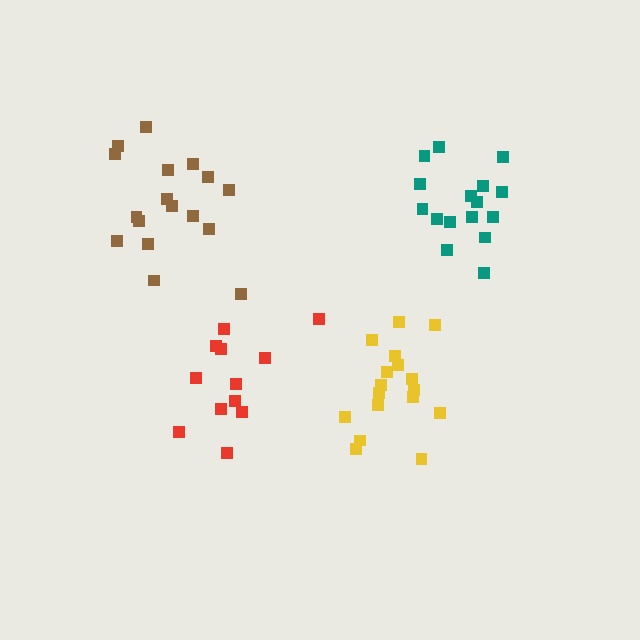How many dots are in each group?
Group 1: 16 dots, Group 2: 17 dots, Group 3: 17 dots, Group 4: 12 dots (62 total).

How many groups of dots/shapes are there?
There are 4 groups.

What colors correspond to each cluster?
The clusters are colored: teal, brown, yellow, red.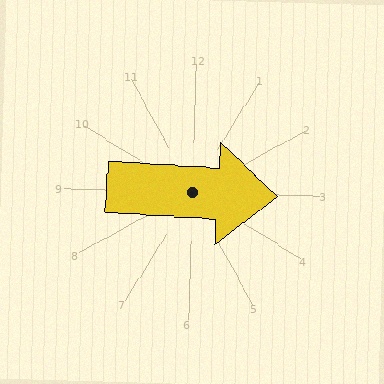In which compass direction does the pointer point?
East.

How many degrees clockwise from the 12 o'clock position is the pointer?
Approximately 92 degrees.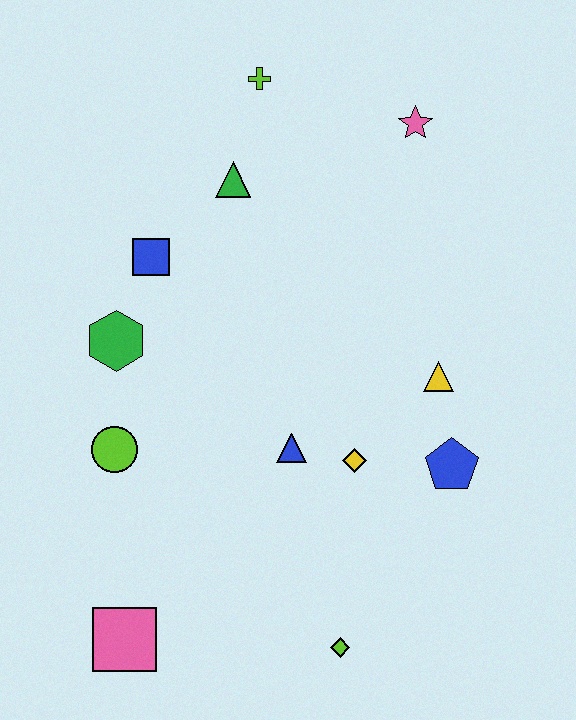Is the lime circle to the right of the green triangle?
No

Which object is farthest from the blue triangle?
The lime cross is farthest from the blue triangle.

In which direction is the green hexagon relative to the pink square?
The green hexagon is above the pink square.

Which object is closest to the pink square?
The lime circle is closest to the pink square.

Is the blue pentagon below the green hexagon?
Yes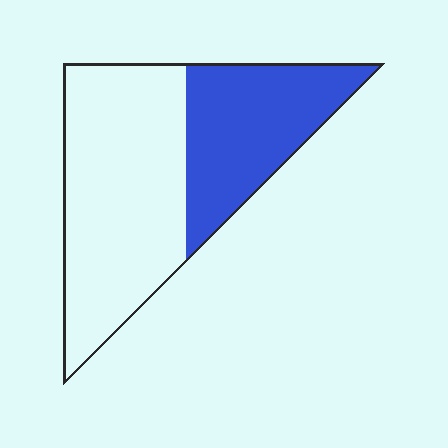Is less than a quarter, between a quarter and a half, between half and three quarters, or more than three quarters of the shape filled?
Between a quarter and a half.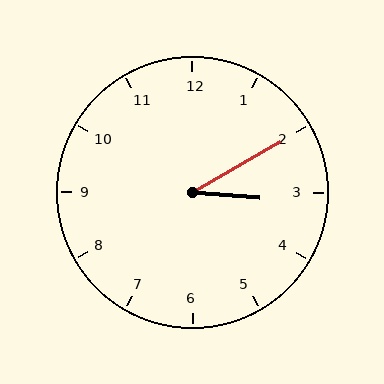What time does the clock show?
3:10.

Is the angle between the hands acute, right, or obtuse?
It is acute.